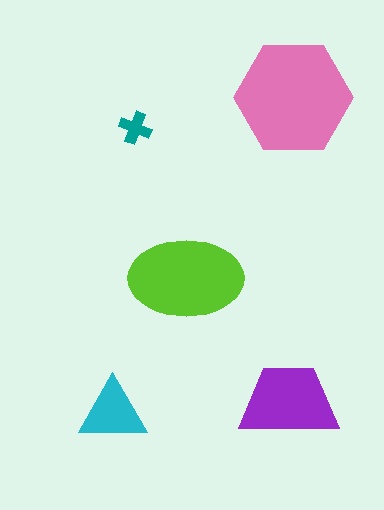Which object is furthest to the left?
The cyan triangle is leftmost.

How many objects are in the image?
There are 5 objects in the image.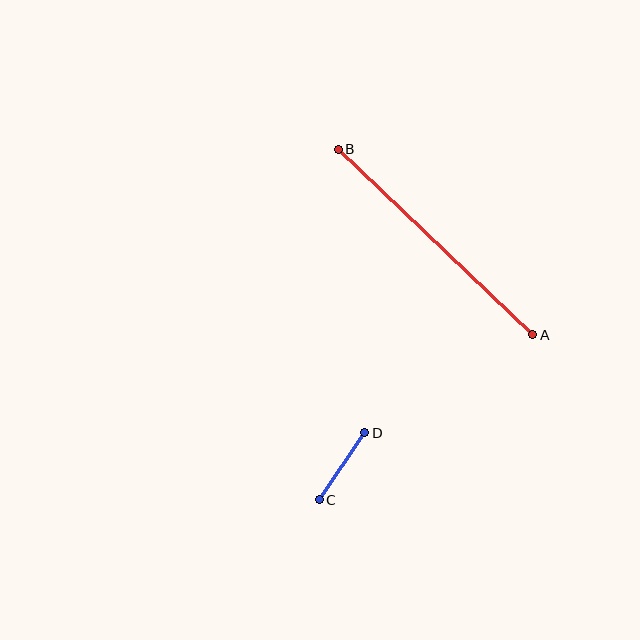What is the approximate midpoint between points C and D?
The midpoint is at approximately (342, 466) pixels.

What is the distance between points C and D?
The distance is approximately 81 pixels.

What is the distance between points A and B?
The distance is approximately 268 pixels.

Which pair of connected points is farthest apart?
Points A and B are farthest apart.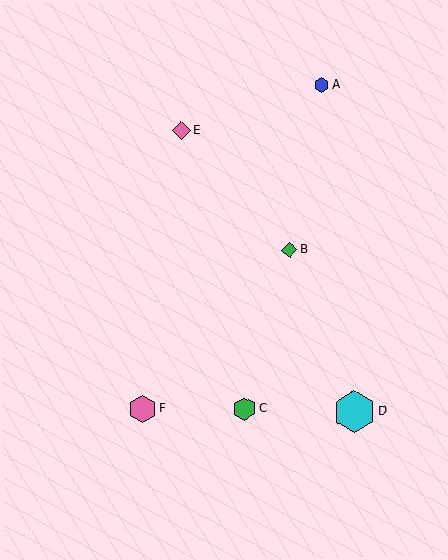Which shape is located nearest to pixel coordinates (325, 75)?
The blue hexagon (labeled A) at (321, 85) is nearest to that location.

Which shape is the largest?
The cyan hexagon (labeled D) is the largest.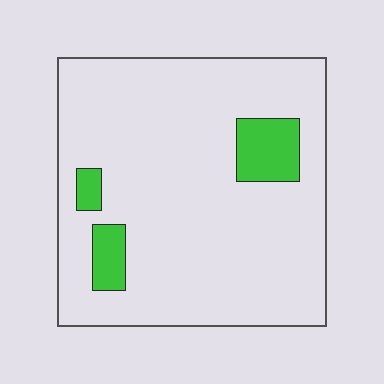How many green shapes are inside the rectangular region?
3.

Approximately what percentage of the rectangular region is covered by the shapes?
Approximately 10%.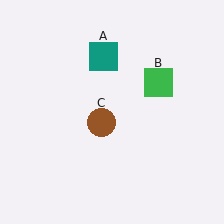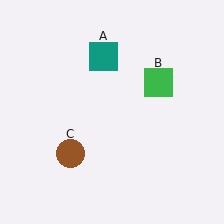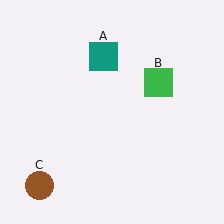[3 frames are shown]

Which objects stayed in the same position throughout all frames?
Teal square (object A) and green square (object B) remained stationary.